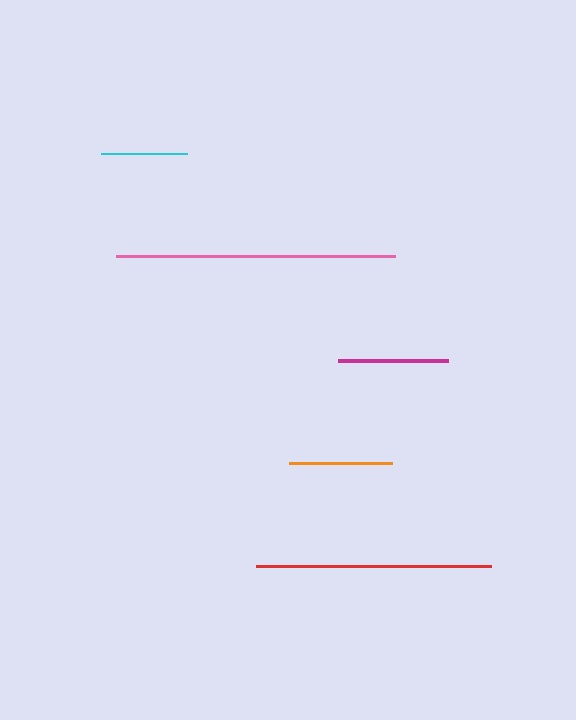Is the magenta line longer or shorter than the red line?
The red line is longer than the magenta line.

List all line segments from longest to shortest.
From longest to shortest: pink, red, magenta, orange, cyan.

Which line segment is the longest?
The pink line is the longest at approximately 280 pixels.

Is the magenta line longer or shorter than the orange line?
The magenta line is longer than the orange line.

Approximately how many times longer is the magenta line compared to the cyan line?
The magenta line is approximately 1.3 times the length of the cyan line.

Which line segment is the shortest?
The cyan line is the shortest at approximately 86 pixels.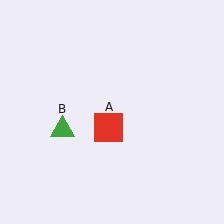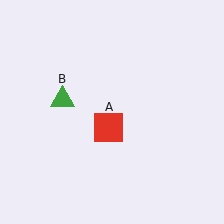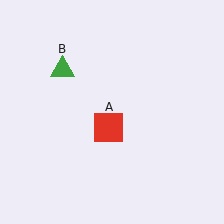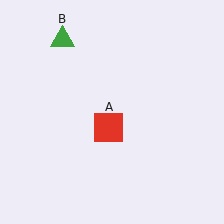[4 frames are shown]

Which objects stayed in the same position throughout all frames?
Red square (object A) remained stationary.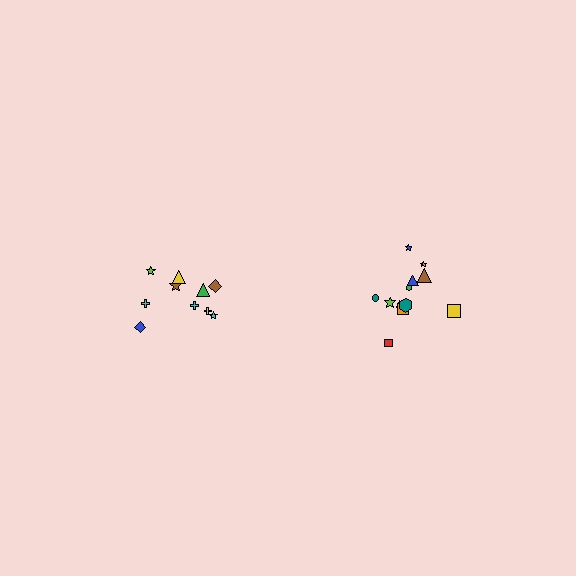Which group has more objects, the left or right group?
The right group.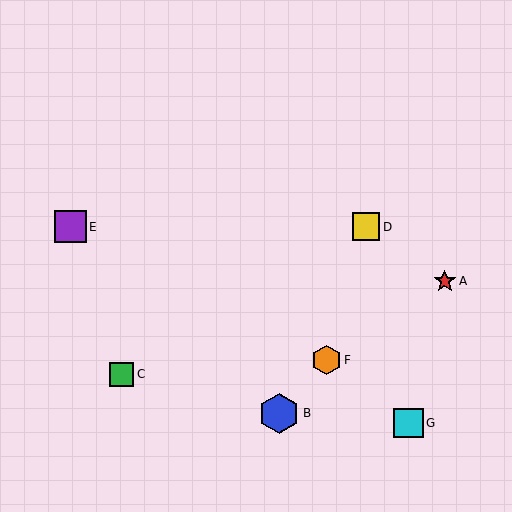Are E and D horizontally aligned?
Yes, both are at y≈227.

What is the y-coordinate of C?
Object C is at y≈374.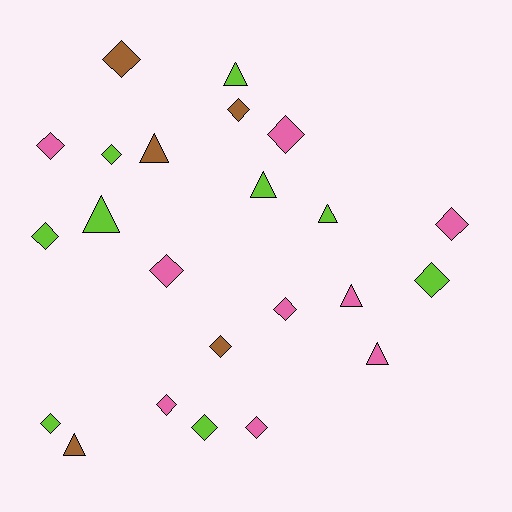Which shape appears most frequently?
Diamond, with 15 objects.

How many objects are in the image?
There are 23 objects.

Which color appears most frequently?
Lime, with 9 objects.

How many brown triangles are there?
There are 2 brown triangles.